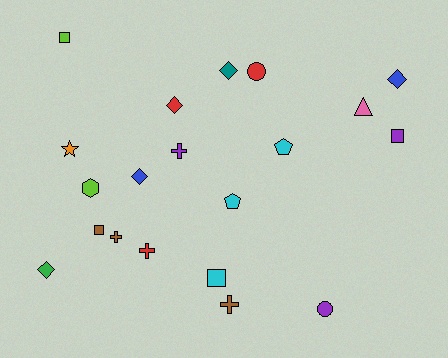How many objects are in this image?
There are 20 objects.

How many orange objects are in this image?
There is 1 orange object.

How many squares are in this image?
There are 4 squares.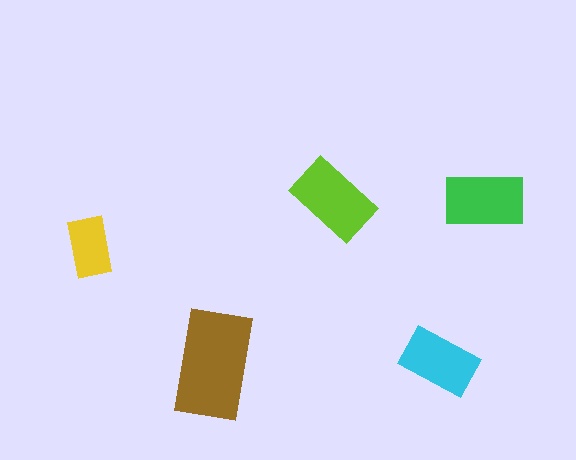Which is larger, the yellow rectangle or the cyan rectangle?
The cyan one.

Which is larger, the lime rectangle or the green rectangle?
The lime one.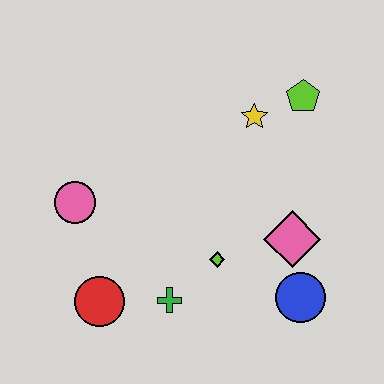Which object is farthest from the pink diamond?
The pink circle is farthest from the pink diamond.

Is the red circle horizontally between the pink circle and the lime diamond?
Yes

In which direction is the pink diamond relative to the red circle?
The pink diamond is to the right of the red circle.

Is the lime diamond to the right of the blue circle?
No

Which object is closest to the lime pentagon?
The yellow star is closest to the lime pentagon.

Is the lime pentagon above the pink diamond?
Yes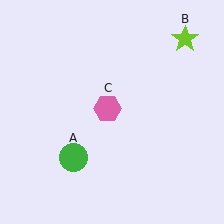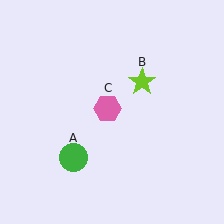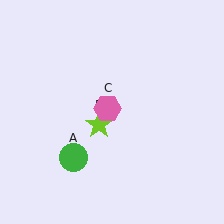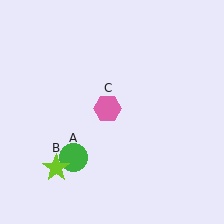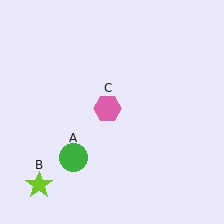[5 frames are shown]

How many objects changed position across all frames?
1 object changed position: lime star (object B).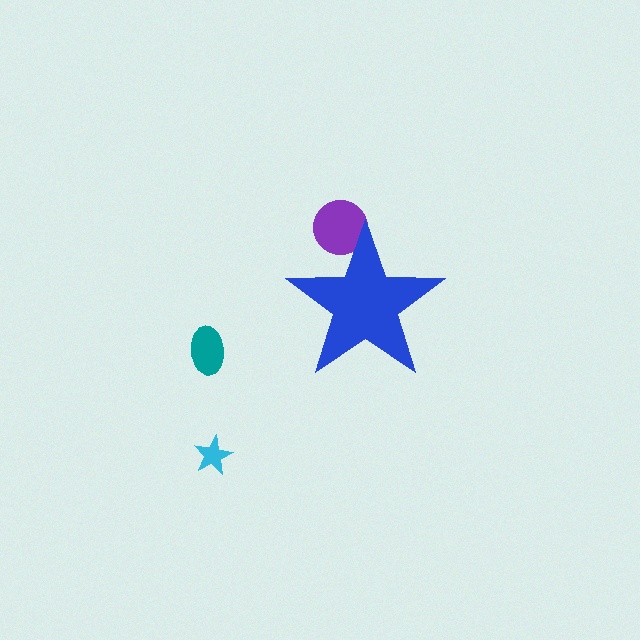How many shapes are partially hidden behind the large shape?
1 shape is partially hidden.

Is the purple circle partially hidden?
Yes, the purple circle is partially hidden behind the blue star.